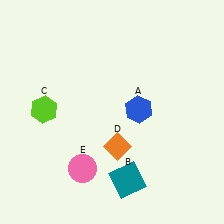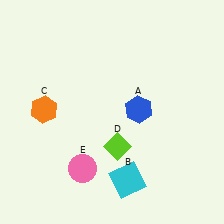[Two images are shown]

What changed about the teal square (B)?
In Image 1, B is teal. In Image 2, it changed to cyan.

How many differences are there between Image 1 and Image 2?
There are 3 differences between the two images.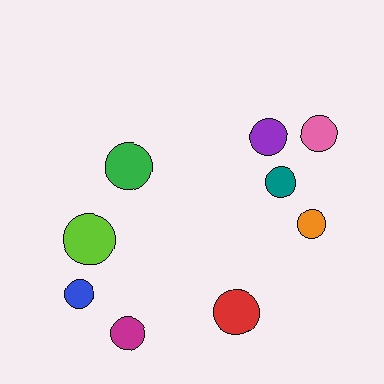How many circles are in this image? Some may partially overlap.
There are 9 circles.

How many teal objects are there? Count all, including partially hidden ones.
There is 1 teal object.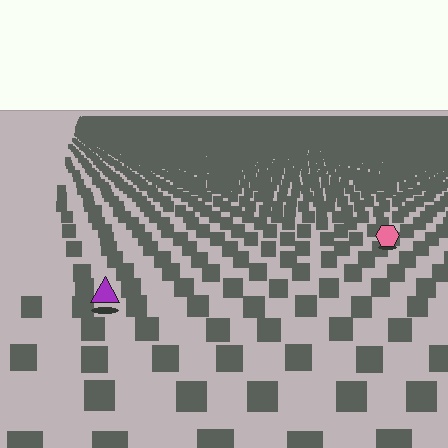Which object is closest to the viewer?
The purple triangle is closest. The texture marks near it are larger and more spread out.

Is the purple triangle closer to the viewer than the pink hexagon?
Yes. The purple triangle is closer — you can tell from the texture gradient: the ground texture is coarser near it.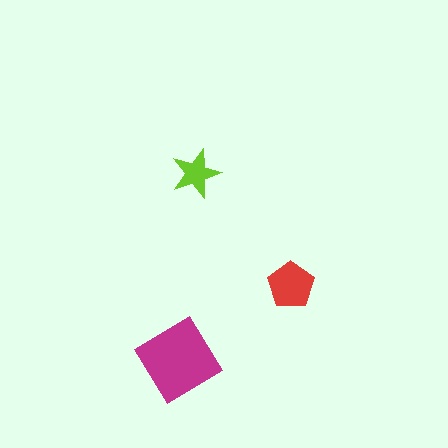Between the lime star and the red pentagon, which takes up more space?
The red pentagon.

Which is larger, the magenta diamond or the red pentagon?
The magenta diamond.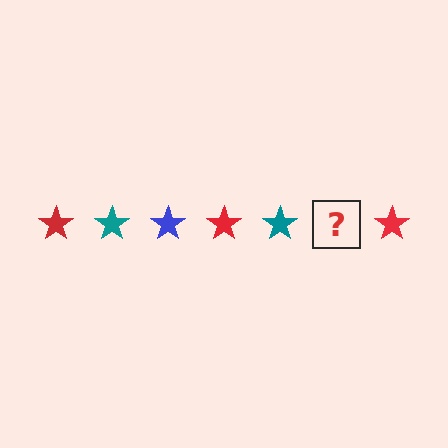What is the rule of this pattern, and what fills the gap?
The rule is that the pattern cycles through red, teal, blue stars. The gap should be filled with a blue star.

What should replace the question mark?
The question mark should be replaced with a blue star.